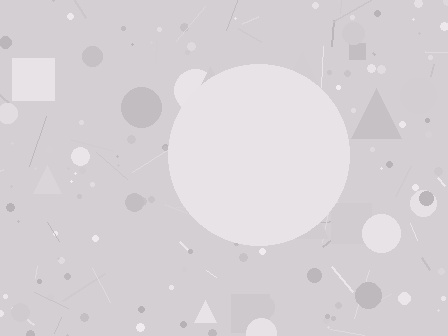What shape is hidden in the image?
A circle is hidden in the image.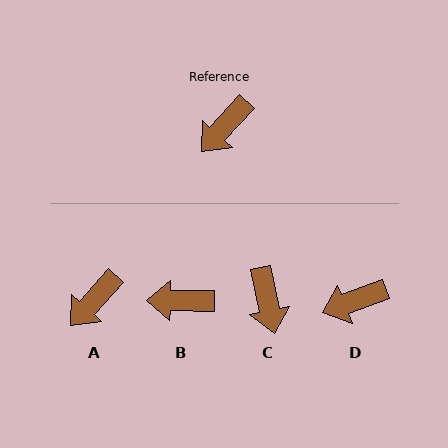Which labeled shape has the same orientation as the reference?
A.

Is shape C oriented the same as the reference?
No, it is off by about 54 degrees.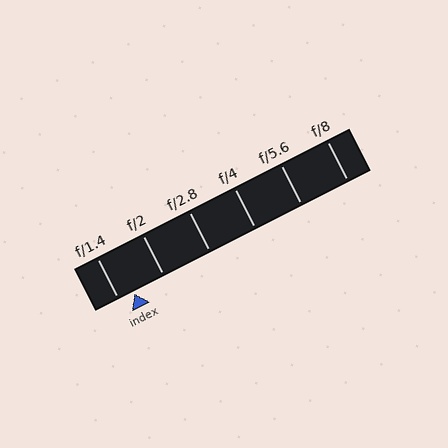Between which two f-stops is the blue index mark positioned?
The index mark is between f/1.4 and f/2.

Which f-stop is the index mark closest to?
The index mark is closest to f/1.4.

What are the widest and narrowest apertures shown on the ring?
The widest aperture shown is f/1.4 and the narrowest is f/8.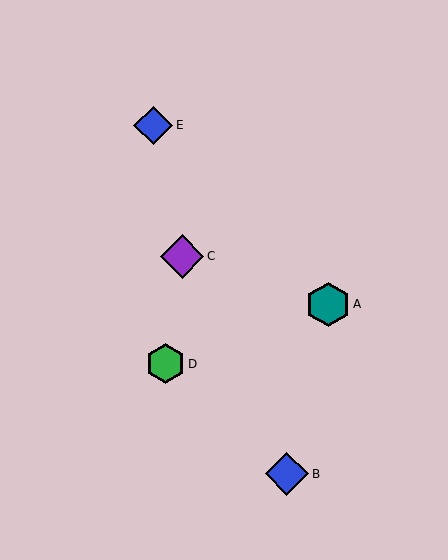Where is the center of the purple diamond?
The center of the purple diamond is at (182, 256).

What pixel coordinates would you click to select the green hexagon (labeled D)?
Click at (165, 364) to select the green hexagon D.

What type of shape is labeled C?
Shape C is a purple diamond.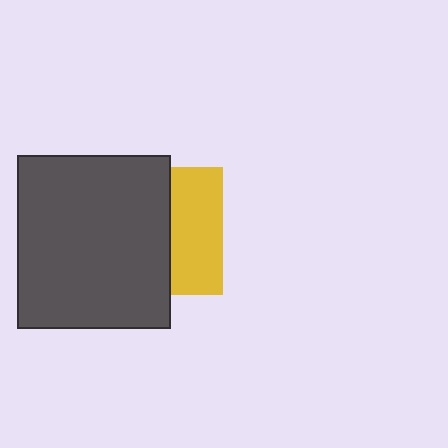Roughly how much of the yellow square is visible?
A small part of it is visible (roughly 41%).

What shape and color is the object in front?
The object in front is a dark gray rectangle.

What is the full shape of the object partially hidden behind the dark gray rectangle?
The partially hidden object is a yellow square.